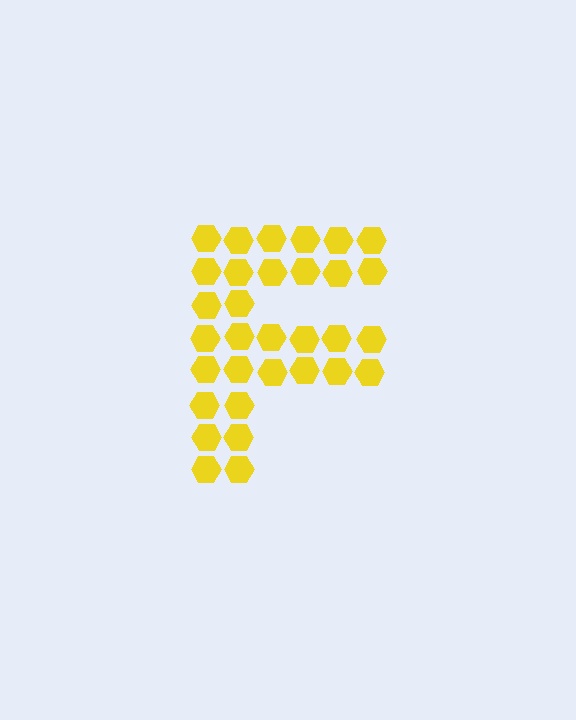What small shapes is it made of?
It is made of small hexagons.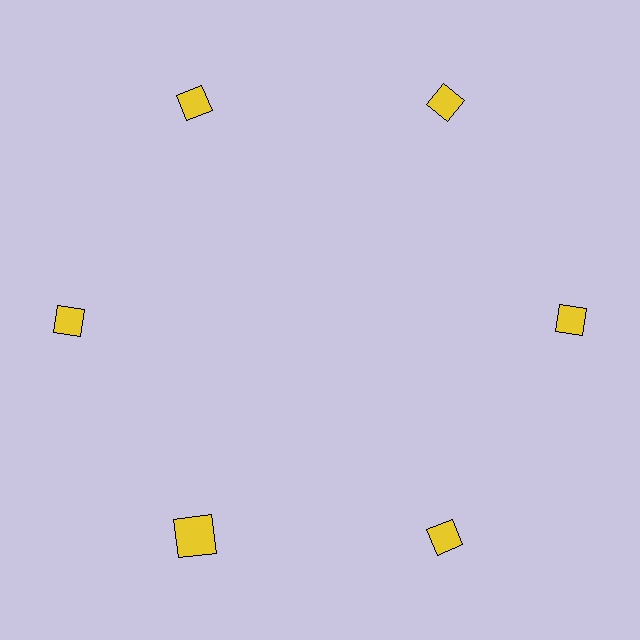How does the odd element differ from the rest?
It has a different shape: square instead of diamond.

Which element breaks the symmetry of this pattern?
The yellow square at roughly the 7 o'clock position breaks the symmetry. All other shapes are yellow diamonds.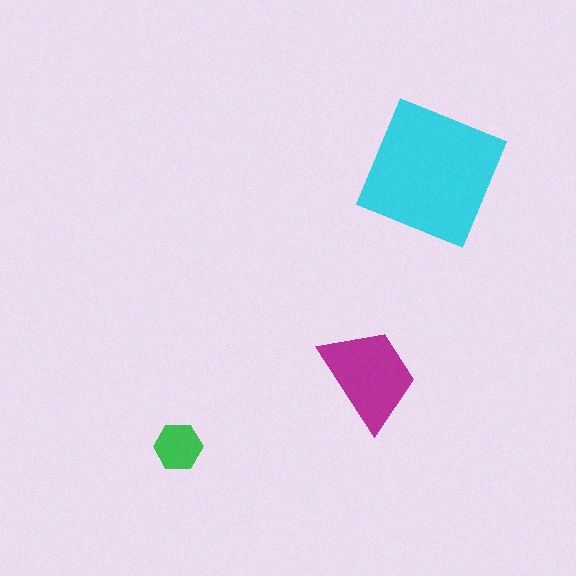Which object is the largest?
The cyan square.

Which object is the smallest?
The green hexagon.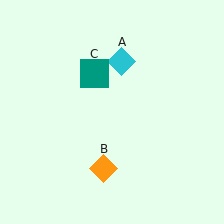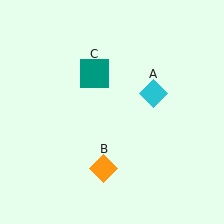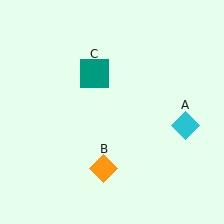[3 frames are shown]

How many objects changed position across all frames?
1 object changed position: cyan diamond (object A).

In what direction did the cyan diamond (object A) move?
The cyan diamond (object A) moved down and to the right.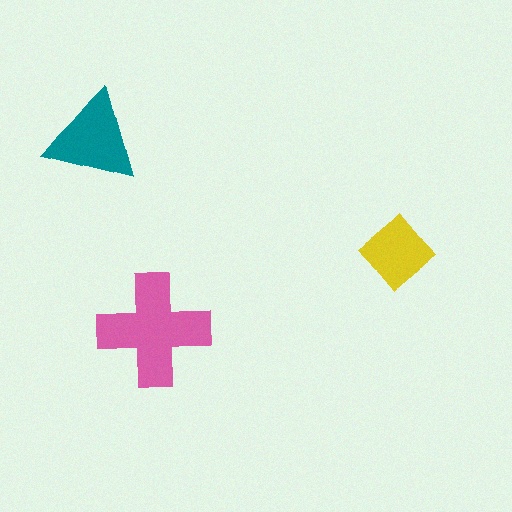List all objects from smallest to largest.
The yellow diamond, the teal triangle, the pink cross.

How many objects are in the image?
There are 3 objects in the image.